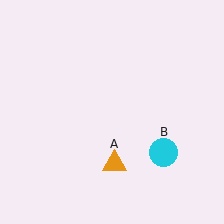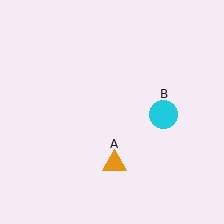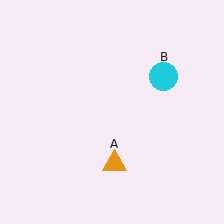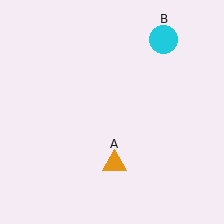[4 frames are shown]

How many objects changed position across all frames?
1 object changed position: cyan circle (object B).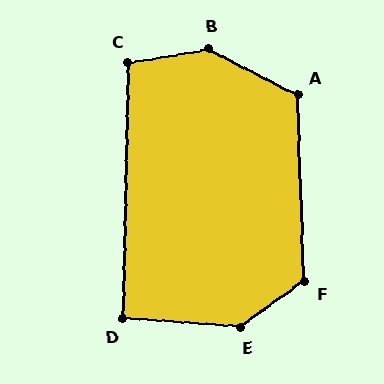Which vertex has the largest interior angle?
B, at approximately 143 degrees.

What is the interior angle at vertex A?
Approximately 119 degrees (obtuse).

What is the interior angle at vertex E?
Approximately 140 degrees (obtuse).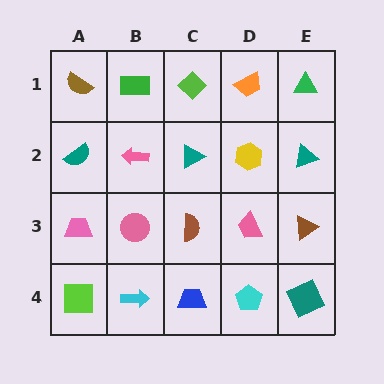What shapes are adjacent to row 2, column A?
A brown semicircle (row 1, column A), a pink trapezoid (row 3, column A), a pink arrow (row 2, column B).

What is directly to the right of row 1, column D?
A green triangle.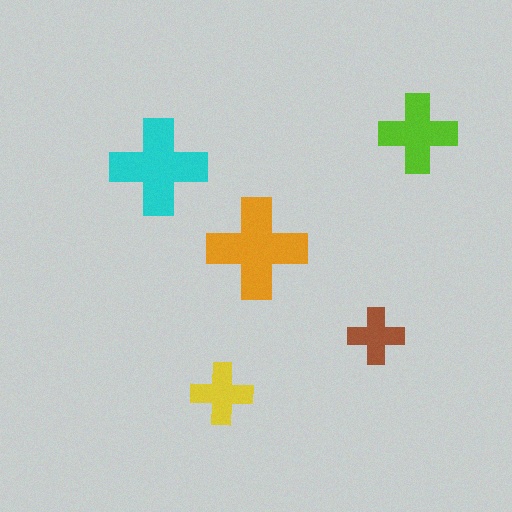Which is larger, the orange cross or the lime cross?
The orange one.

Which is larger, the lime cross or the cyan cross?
The cyan one.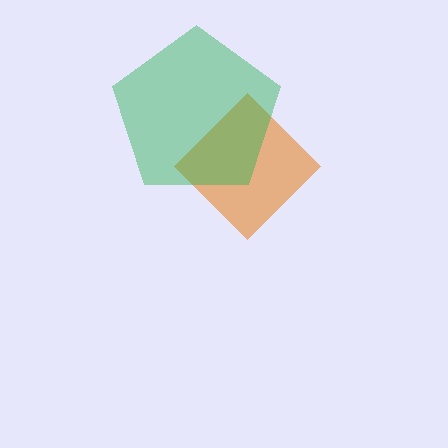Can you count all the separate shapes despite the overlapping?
Yes, there are 2 separate shapes.